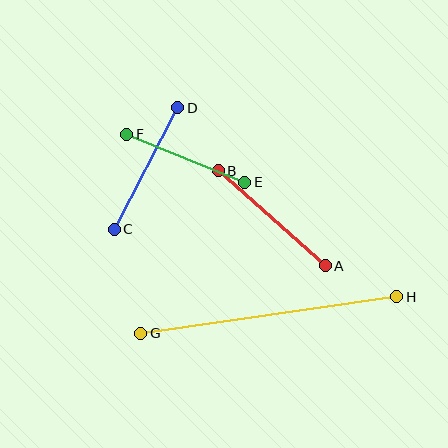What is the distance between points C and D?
The distance is approximately 137 pixels.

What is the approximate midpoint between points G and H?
The midpoint is at approximately (269, 315) pixels.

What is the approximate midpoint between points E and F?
The midpoint is at approximately (186, 158) pixels.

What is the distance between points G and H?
The distance is approximately 259 pixels.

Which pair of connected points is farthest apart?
Points G and H are farthest apart.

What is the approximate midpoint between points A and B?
The midpoint is at approximately (272, 218) pixels.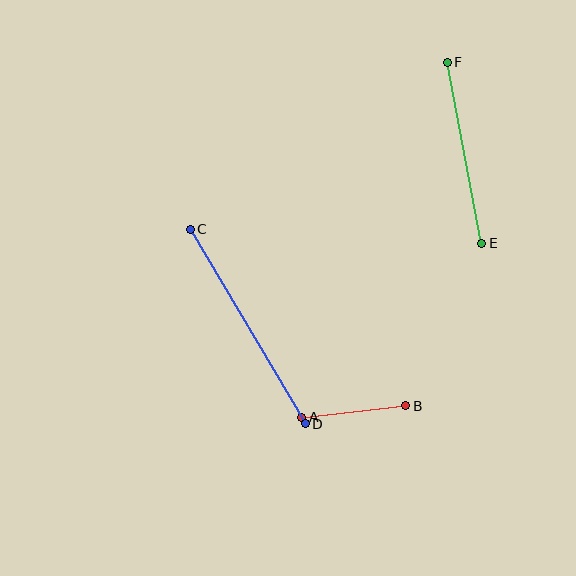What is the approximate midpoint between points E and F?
The midpoint is at approximately (465, 153) pixels.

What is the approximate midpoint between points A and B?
The midpoint is at approximately (354, 411) pixels.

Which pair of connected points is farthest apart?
Points C and D are farthest apart.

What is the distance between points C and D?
The distance is approximately 226 pixels.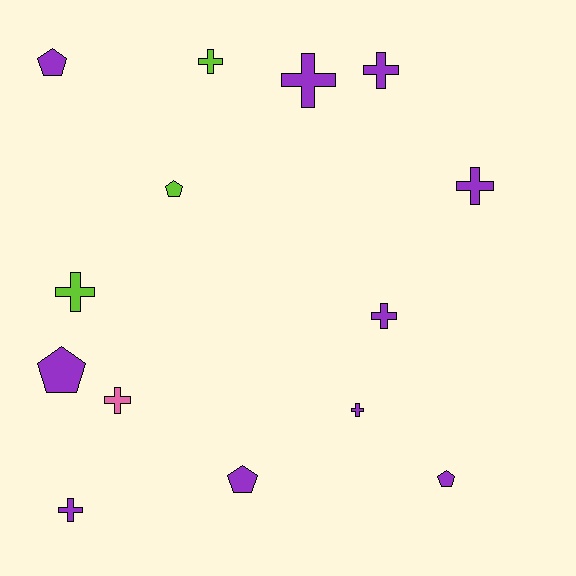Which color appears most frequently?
Purple, with 10 objects.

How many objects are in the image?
There are 14 objects.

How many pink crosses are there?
There is 1 pink cross.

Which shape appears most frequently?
Cross, with 9 objects.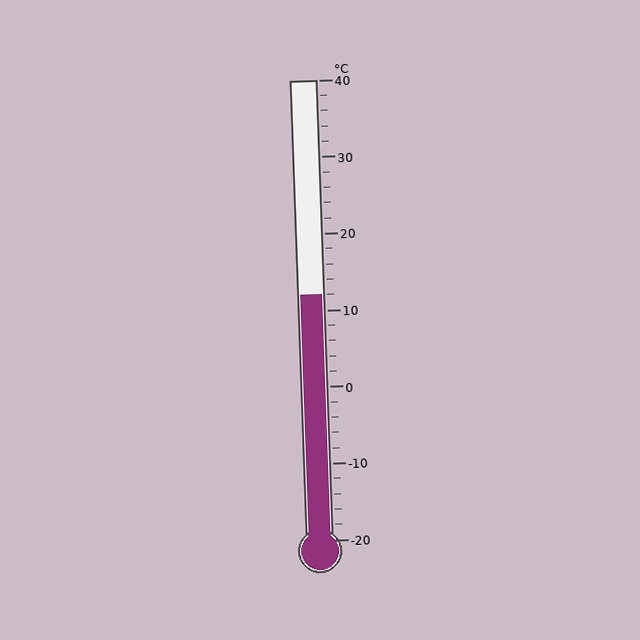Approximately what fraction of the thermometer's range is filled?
The thermometer is filled to approximately 55% of its range.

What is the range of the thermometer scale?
The thermometer scale ranges from -20°C to 40°C.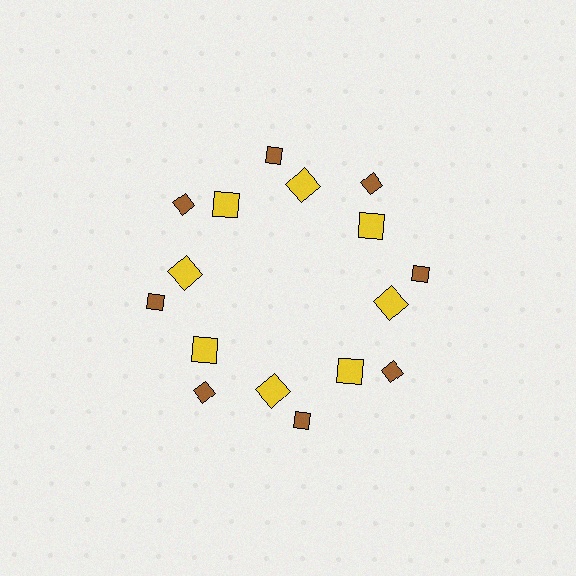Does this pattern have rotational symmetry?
Yes, this pattern has 8-fold rotational symmetry. It looks the same after rotating 45 degrees around the center.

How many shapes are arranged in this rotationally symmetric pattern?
There are 16 shapes, arranged in 8 groups of 2.